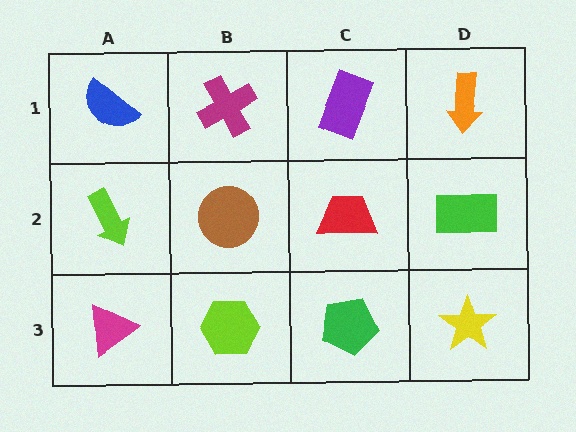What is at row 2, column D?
A green rectangle.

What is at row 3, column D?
A yellow star.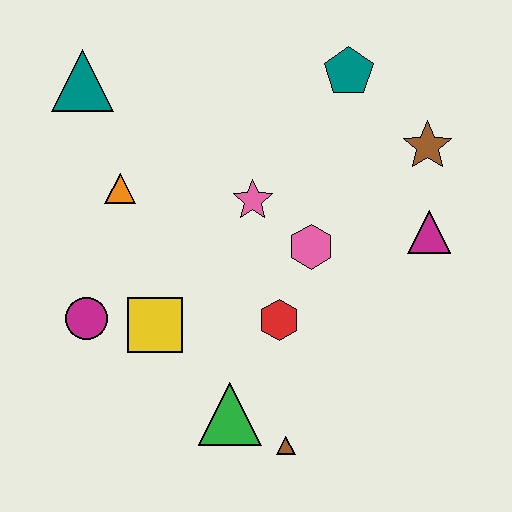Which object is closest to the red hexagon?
The pink hexagon is closest to the red hexagon.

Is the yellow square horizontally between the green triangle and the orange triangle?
Yes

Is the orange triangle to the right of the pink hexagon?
No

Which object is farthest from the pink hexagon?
The teal triangle is farthest from the pink hexagon.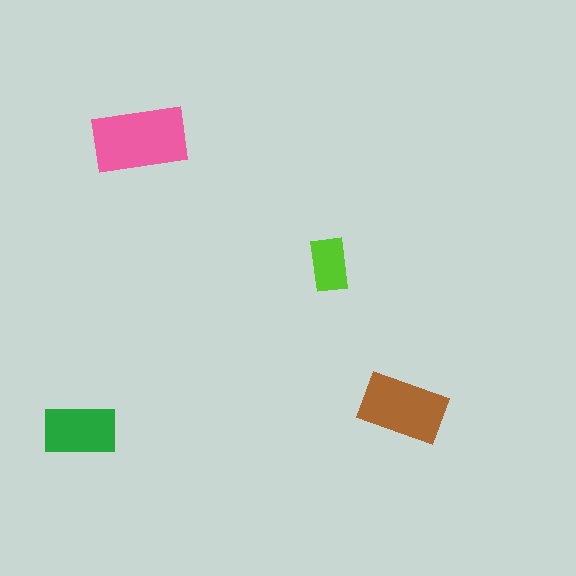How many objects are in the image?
There are 4 objects in the image.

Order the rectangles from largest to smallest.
the pink one, the brown one, the green one, the lime one.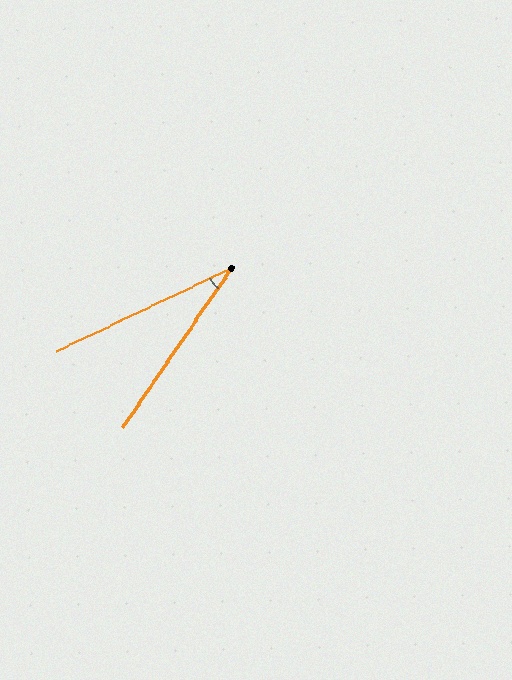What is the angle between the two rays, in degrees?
Approximately 30 degrees.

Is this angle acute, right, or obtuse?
It is acute.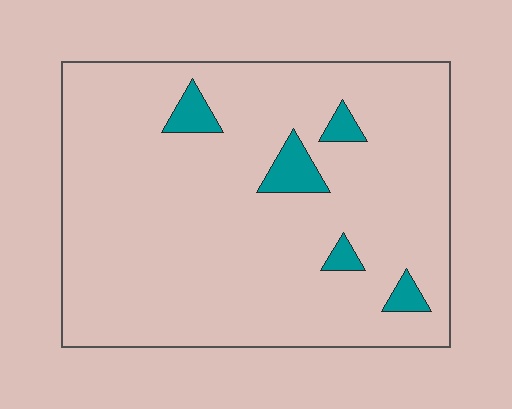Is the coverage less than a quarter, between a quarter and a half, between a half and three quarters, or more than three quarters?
Less than a quarter.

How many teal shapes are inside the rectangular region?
5.